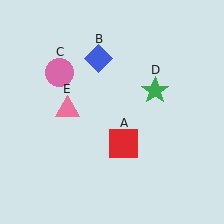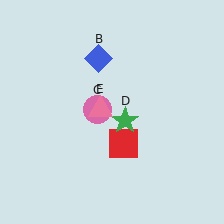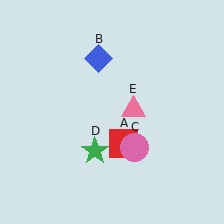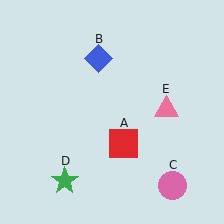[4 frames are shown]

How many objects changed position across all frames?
3 objects changed position: pink circle (object C), green star (object D), pink triangle (object E).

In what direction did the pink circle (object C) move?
The pink circle (object C) moved down and to the right.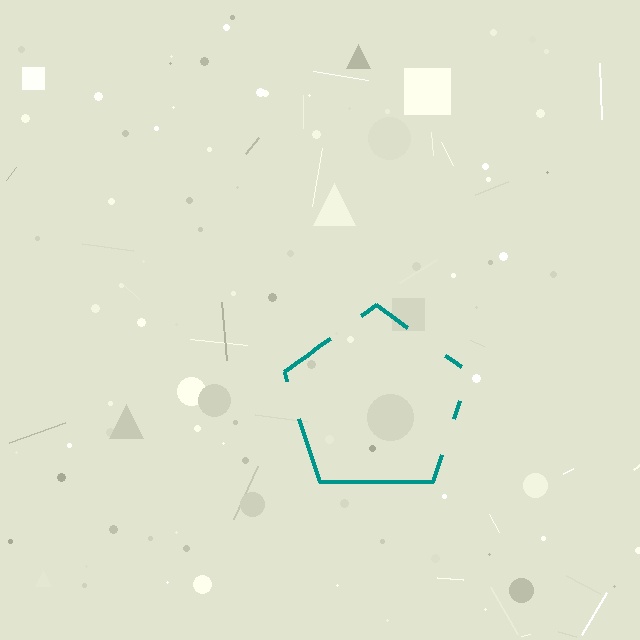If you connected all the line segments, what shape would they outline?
They would outline a pentagon.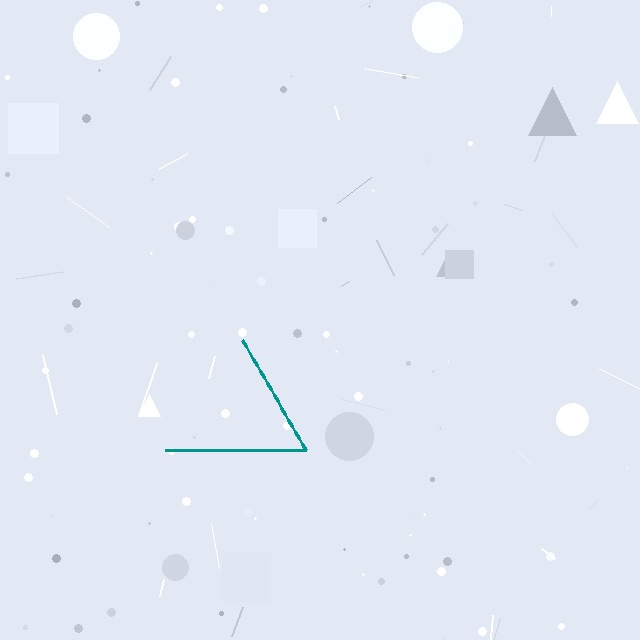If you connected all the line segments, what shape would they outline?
They would outline a triangle.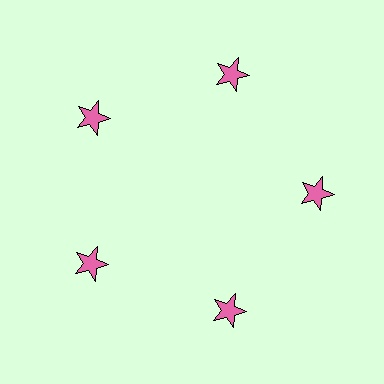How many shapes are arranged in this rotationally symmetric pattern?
There are 5 shapes, arranged in 5 groups of 1.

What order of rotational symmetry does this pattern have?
This pattern has 5-fold rotational symmetry.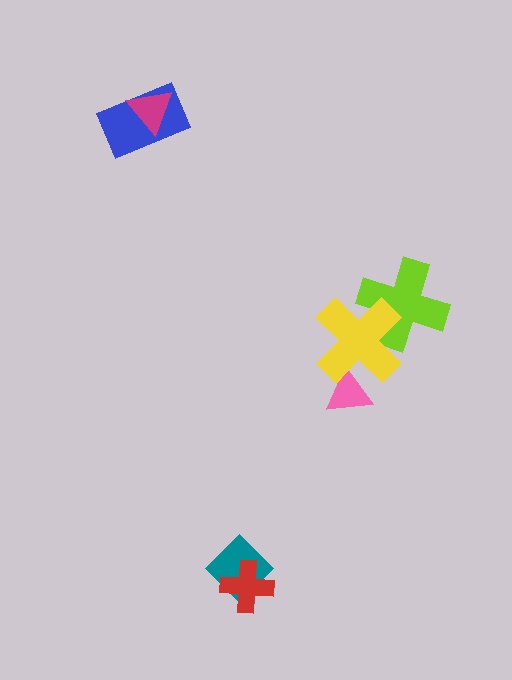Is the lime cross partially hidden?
Yes, it is partially covered by another shape.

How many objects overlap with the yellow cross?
2 objects overlap with the yellow cross.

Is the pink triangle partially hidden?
Yes, it is partially covered by another shape.